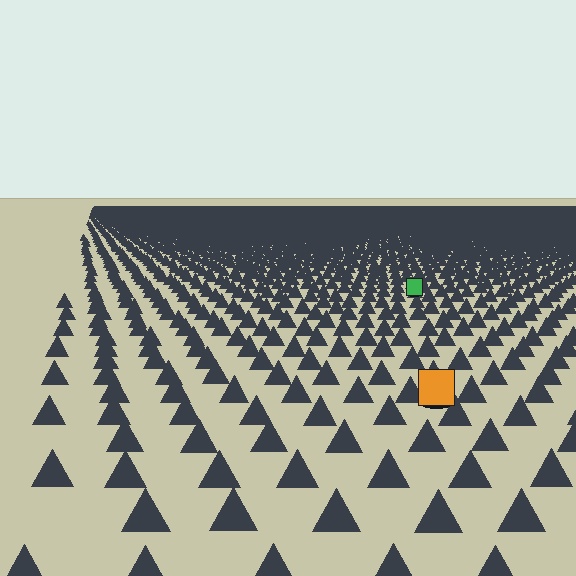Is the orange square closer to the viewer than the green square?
Yes. The orange square is closer — you can tell from the texture gradient: the ground texture is coarser near it.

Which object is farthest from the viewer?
The green square is farthest from the viewer. It appears smaller and the ground texture around it is denser.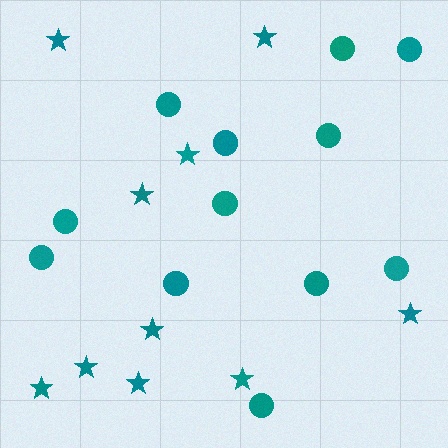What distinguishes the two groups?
There are 2 groups: one group of circles (12) and one group of stars (10).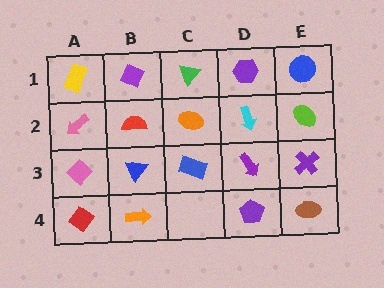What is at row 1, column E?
A blue circle.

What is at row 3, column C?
A blue rectangle.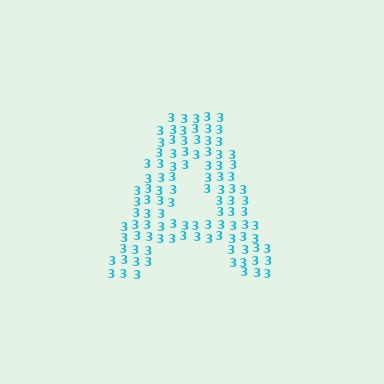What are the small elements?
The small elements are digit 3's.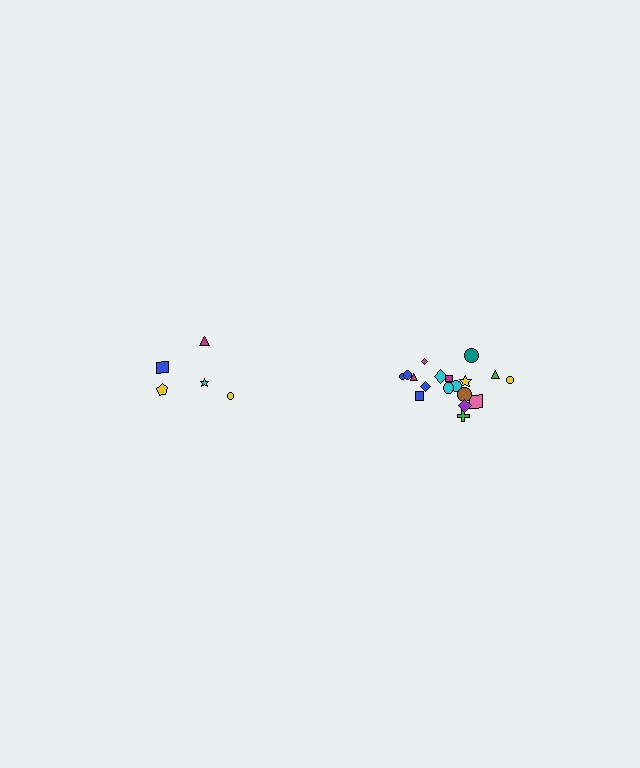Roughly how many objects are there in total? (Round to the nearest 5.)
Roughly 25 objects in total.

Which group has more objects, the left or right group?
The right group.